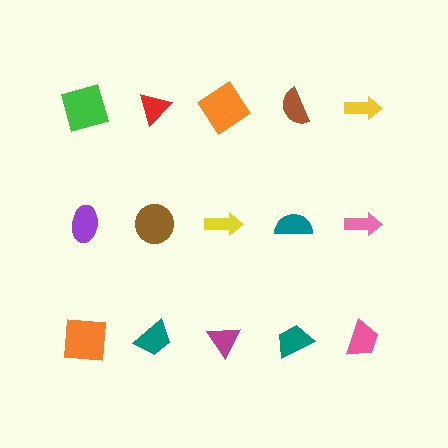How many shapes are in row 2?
5 shapes.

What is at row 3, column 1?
An orange square.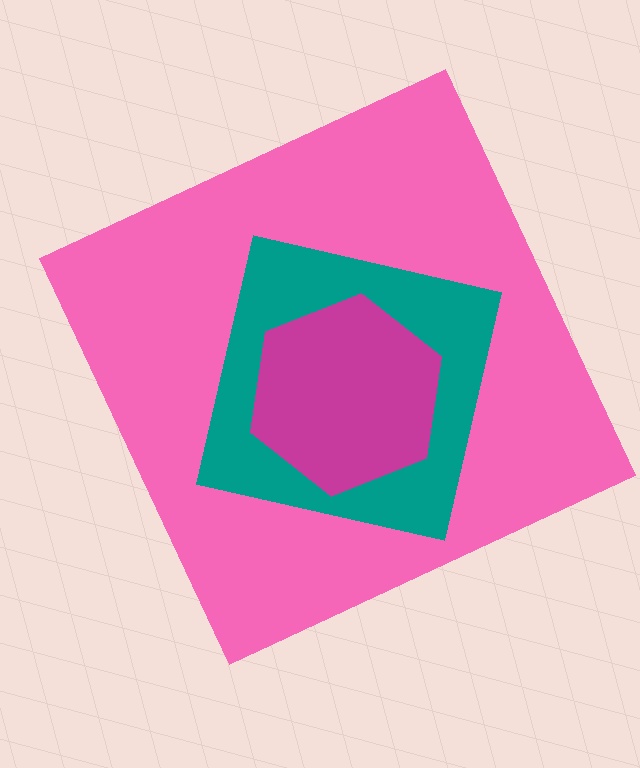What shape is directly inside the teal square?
The magenta hexagon.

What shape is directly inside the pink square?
The teal square.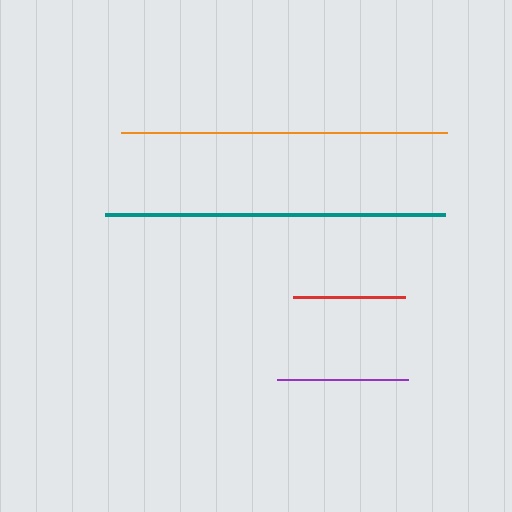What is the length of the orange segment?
The orange segment is approximately 326 pixels long.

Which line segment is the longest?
The teal line is the longest at approximately 340 pixels.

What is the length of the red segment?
The red segment is approximately 111 pixels long.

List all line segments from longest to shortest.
From longest to shortest: teal, orange, purple, red.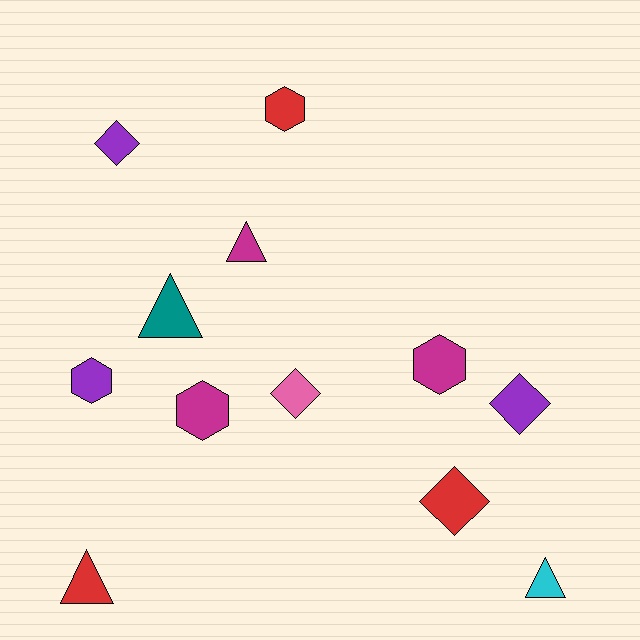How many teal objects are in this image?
There is 1 teal object.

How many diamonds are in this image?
There are 4 diamonds.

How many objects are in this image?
There are 12 objects.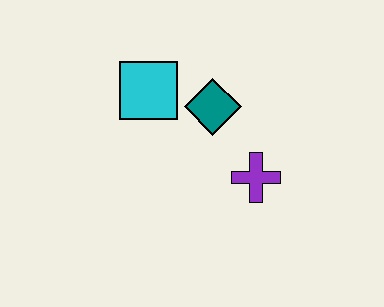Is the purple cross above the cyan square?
No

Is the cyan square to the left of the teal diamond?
Yes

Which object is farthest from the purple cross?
The cyan square is farthest from the purple cross.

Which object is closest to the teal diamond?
The cyan square is closest to the teal diamond.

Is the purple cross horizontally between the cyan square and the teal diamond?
No